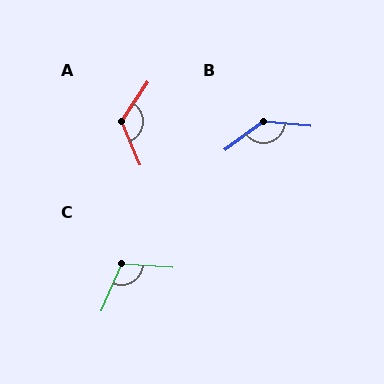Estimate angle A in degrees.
Approximately 122 degrees.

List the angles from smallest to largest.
C (110°), A (122°), B (139°).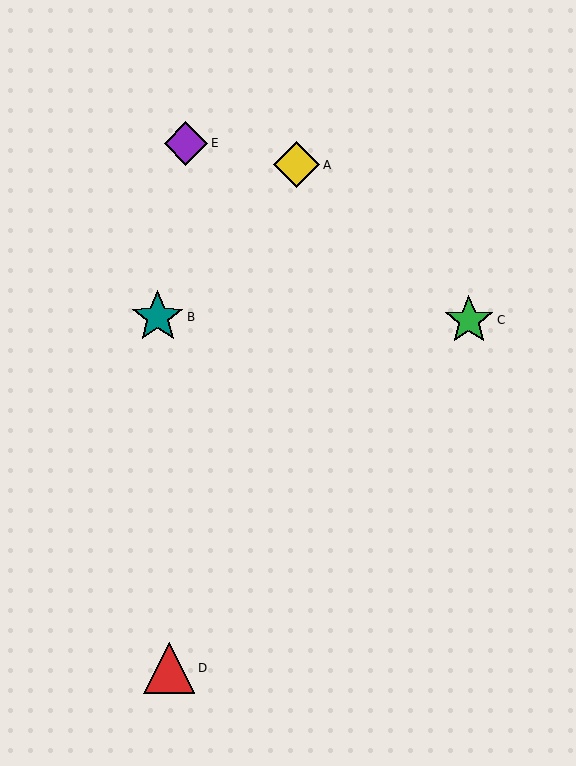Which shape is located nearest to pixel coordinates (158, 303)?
The teal star (labeled B) at (158, 317) is nearest to that location.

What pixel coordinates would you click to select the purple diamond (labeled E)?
Click at (186, 143) to select the purple diamond E.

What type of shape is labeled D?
Shape D is a red triangle.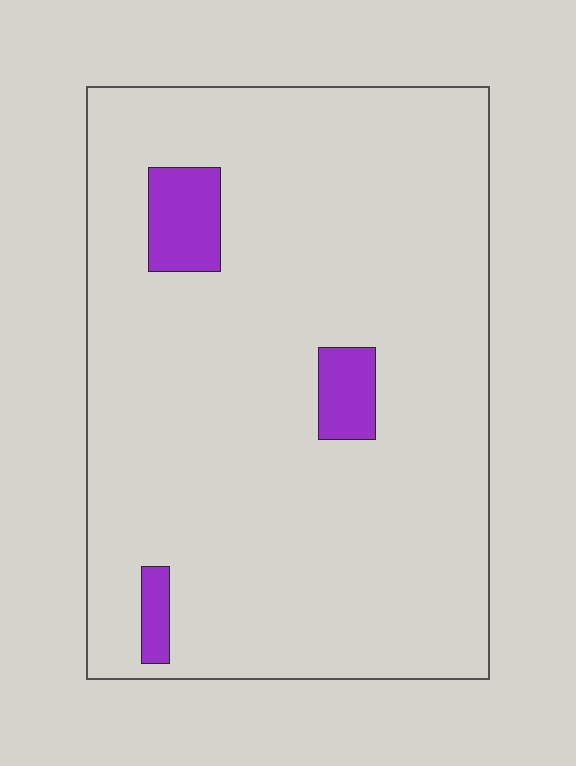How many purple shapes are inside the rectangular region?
3.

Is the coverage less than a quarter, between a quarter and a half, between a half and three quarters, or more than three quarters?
Less than a quarter.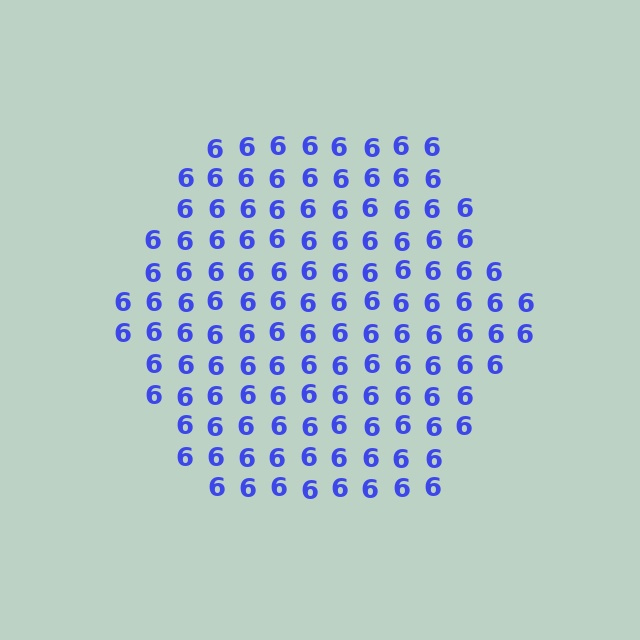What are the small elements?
The small elements are digit 6's.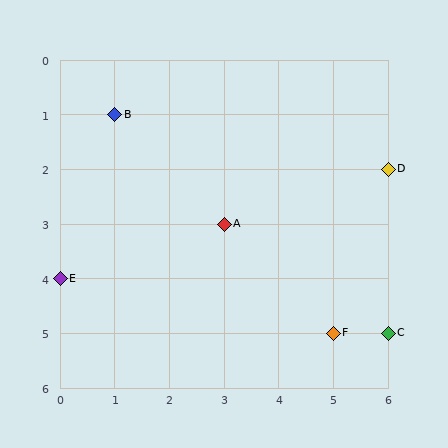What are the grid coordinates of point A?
Point A is at grid coordinates (3, 3).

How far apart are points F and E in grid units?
Points F and E are 5 columns and 1 row apart (about 5.1 grid units diagonally).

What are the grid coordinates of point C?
Point C is at grid coordinates (6, 5).